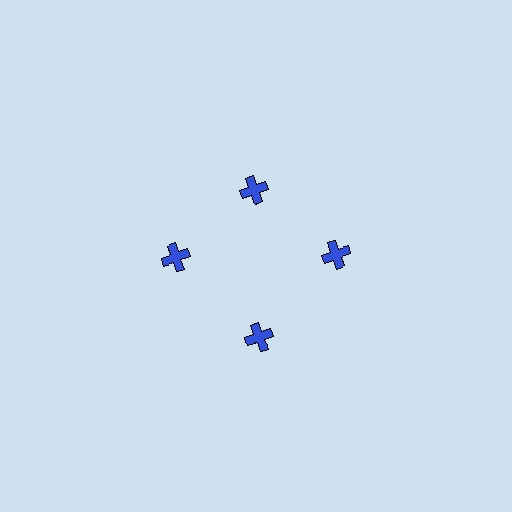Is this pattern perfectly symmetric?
No. The 4 blue crosses are arranged in a ring, but one element near the 12 o'clock position is pulled inward toward the center, breaking the 4-fold rotational symmetry.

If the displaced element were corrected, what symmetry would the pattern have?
It would have 4-fold rotational symmetry — the pattern would map onto itself every 90 degrees.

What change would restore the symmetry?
The symmetry would be restored by moving it outward, back onto the ring so that all 4 crosses sit at equal angles and equal distance from the center.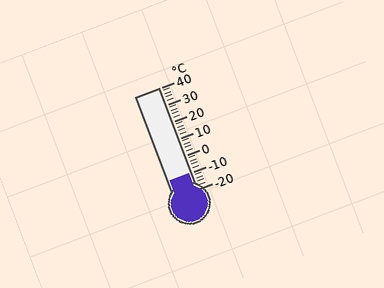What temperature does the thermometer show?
The thermometer shows approximately -10°C.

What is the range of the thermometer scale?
The thermometer scale ranges from -20°C to 40°C.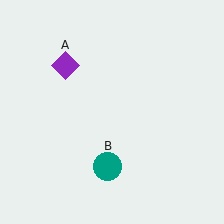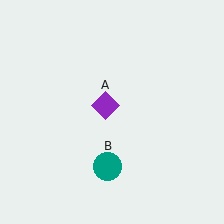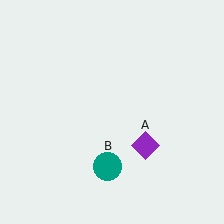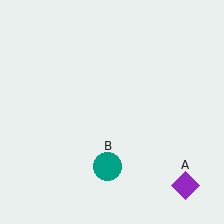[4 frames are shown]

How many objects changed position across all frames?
1 object changed position: purple diamond (object A).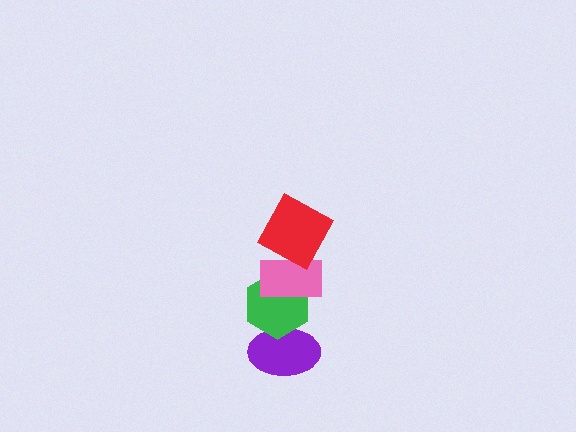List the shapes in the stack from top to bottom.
From top to bottom: the red square, the pink rectangle, the green hexagon, the purple ellipse.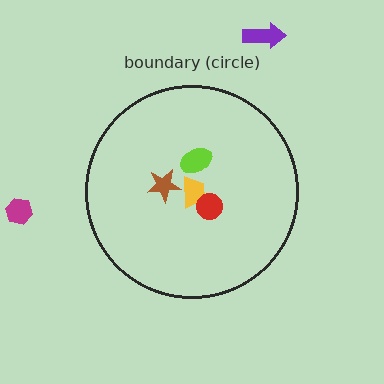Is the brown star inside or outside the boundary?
Inside.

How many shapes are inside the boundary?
4 inside, 2 outside.